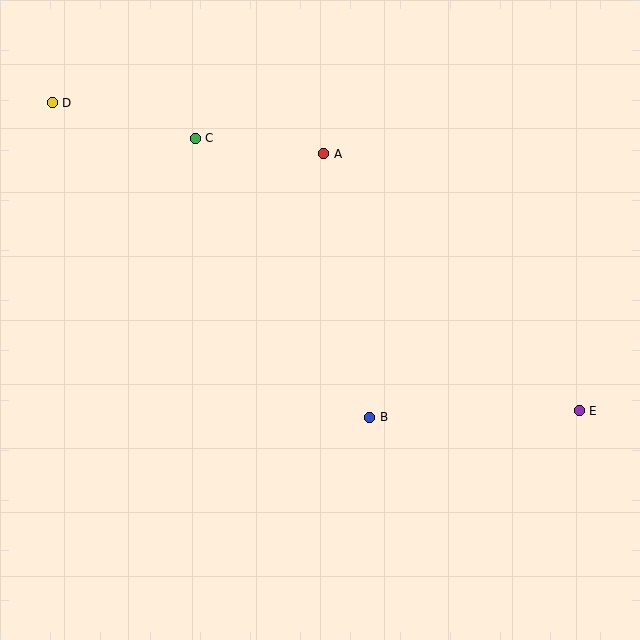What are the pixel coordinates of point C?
Point C is at (195, 138).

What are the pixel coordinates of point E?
Point E is at (579, 411).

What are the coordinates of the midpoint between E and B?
The midpoint between E and B is at (475, 414).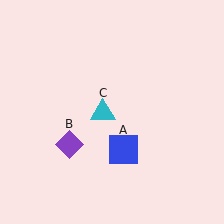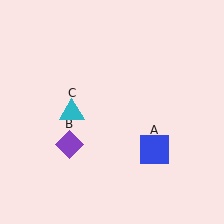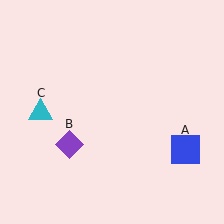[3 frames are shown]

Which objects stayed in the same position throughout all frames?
Purple diamond (object B) remained stationary.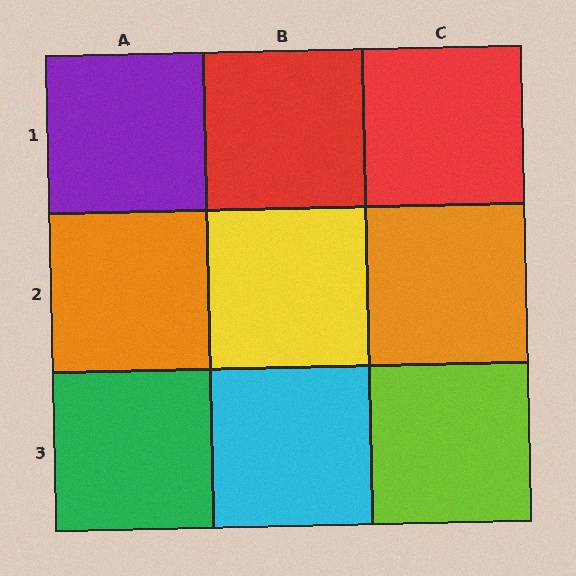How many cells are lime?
1 cell is lime.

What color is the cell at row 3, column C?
Lime.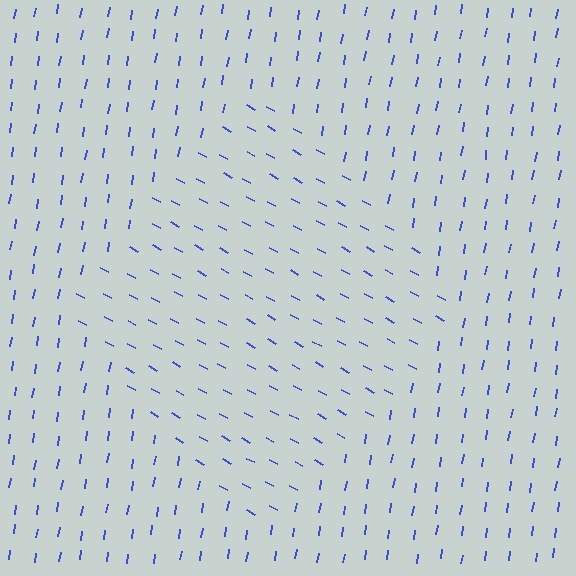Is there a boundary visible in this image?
Yes, there is a texture boundary formed by a change in line orientation.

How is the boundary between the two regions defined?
The boundary is defined purely by a change in line orientation (approximately 70 degrees difference). All lines are the same color and thickness.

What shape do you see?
I see a diamond.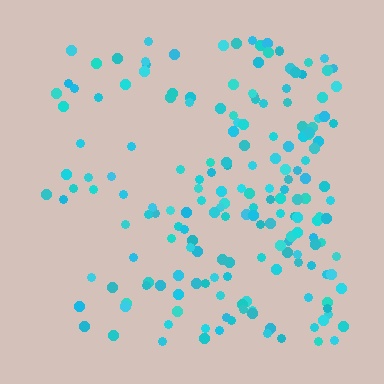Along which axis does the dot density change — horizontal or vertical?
Horizontal.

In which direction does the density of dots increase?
From left to right, with the right side densest.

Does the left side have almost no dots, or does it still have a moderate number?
Still a moderate number, just noticeably fewer than the right.